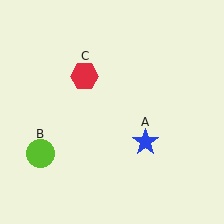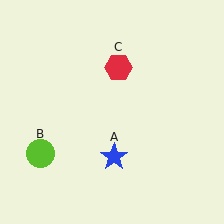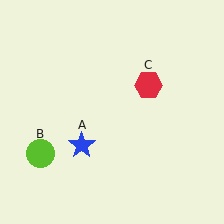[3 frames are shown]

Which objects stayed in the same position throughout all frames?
Lime circle (object B) remained stationary.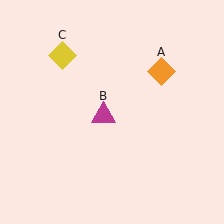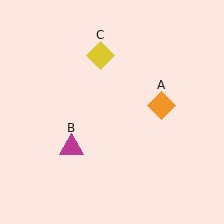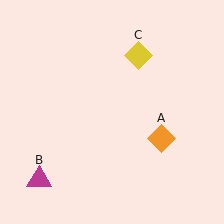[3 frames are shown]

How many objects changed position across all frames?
3 objects changed position: orange diamond (object A), magenta triangle (object B), yellow diamond (object C).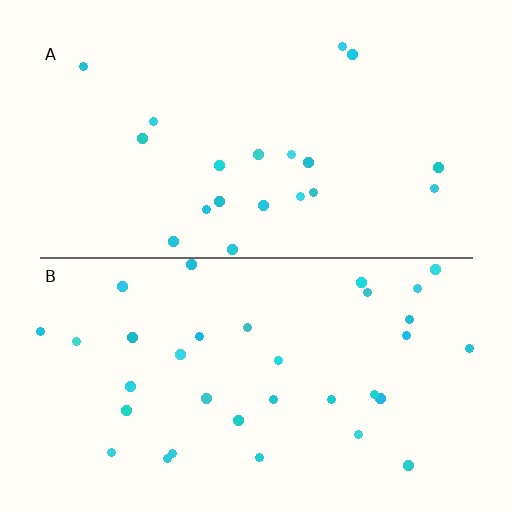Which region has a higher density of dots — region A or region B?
B (the bottom).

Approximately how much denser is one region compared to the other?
Approximately 1.7× — region B over region A.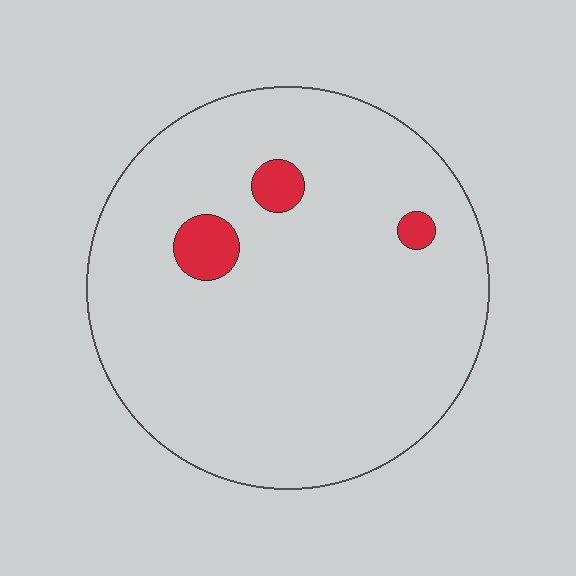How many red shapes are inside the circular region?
3.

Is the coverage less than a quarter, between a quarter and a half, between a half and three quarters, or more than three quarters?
Less than a quarter.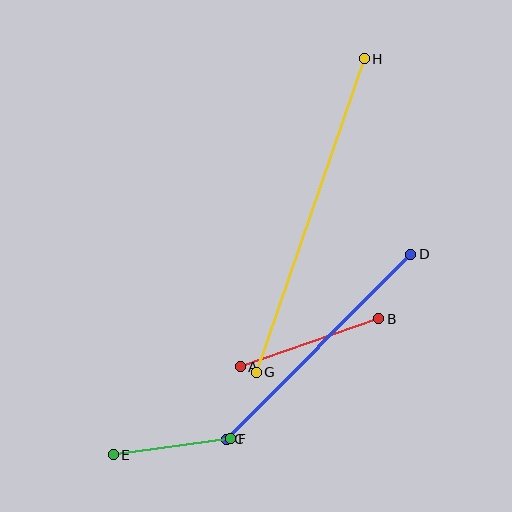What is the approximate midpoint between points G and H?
The midpoint is at approximately (310, 215) pixels.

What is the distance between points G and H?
The distance is approximately 332 pixels.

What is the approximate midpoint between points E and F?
The midpoint is at approximately (172, 447) pixels.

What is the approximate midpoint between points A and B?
The midpoint is at approximately (309, 343) pixels.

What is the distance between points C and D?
The distance is approximately 261 pixels.